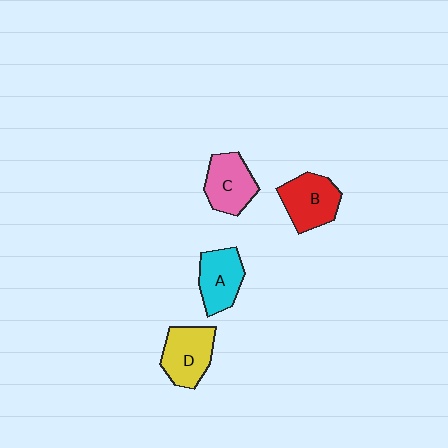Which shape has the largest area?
Shape B (red).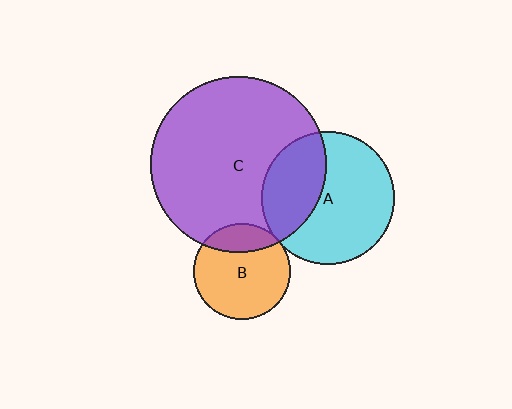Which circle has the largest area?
Circle C (purple).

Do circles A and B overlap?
Yes.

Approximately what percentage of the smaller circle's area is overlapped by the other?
Approximately 5%.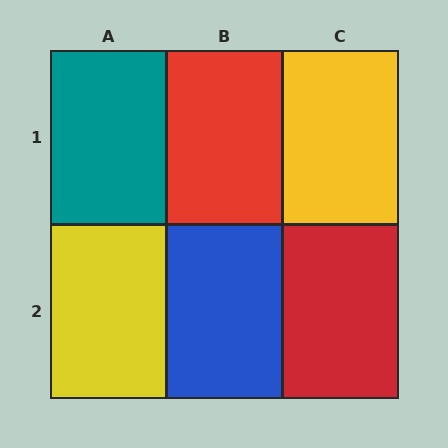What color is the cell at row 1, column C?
Yellow.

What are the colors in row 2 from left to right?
Yellow, blue, red.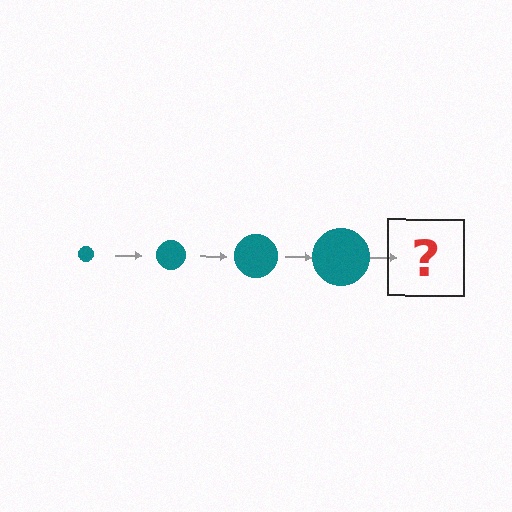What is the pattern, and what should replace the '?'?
The pattern is that the circle gets progressively larger each step. The '?' should be a teal circle, larger than the previous one.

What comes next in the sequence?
The next element should be a teal circle, larger than the previous one.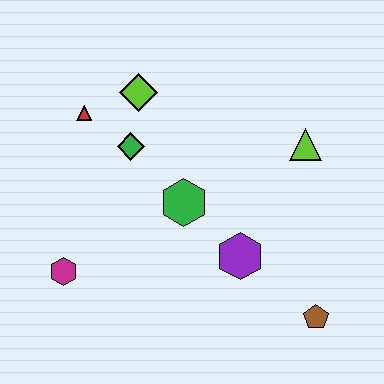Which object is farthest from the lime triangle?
The magenta hexagon is farthest from the lime triangle.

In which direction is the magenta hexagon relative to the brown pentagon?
The magenta hexagon is to the left of the brown pentagon.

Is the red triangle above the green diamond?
Yes